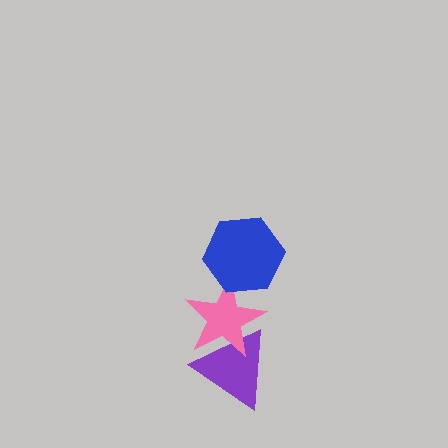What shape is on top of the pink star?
The blue hexagon is on top of the pink star.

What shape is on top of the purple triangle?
The pink star is on top of the purple triangle.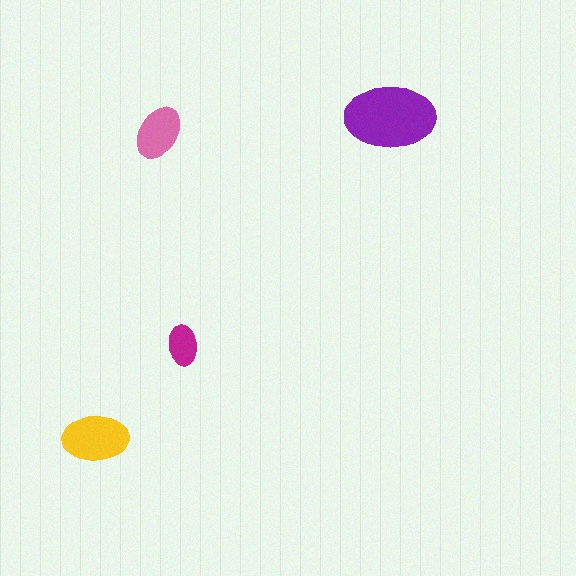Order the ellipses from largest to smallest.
the purple one, the yellow one, the pink one, the magenta one.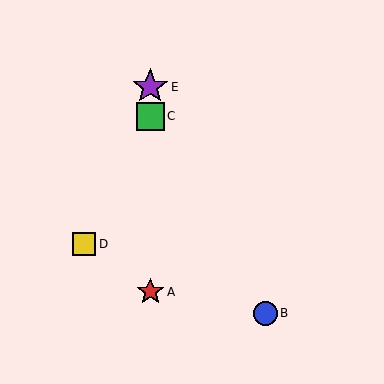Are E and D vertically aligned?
No, E is at x≈150 and D is at x≈84.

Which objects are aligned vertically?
Objects A, C, E are aligned vertically.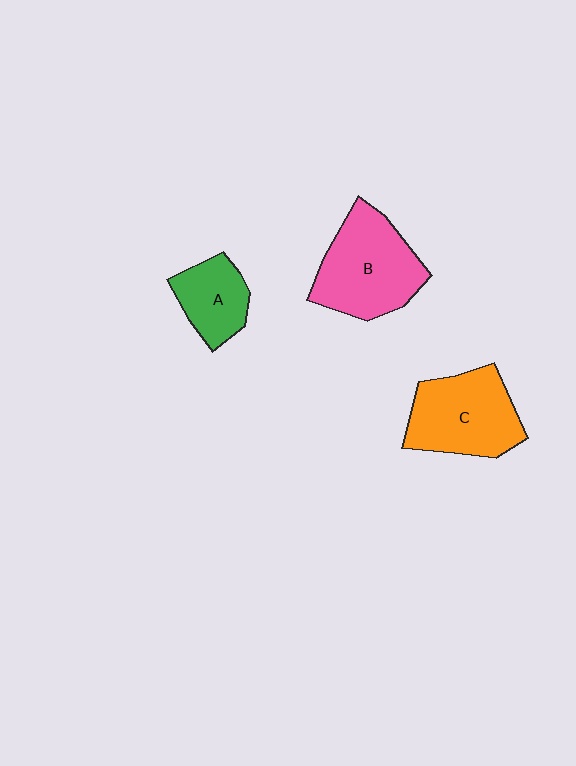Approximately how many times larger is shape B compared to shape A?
Approximately 1.8 times.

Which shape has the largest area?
Shape B (pink).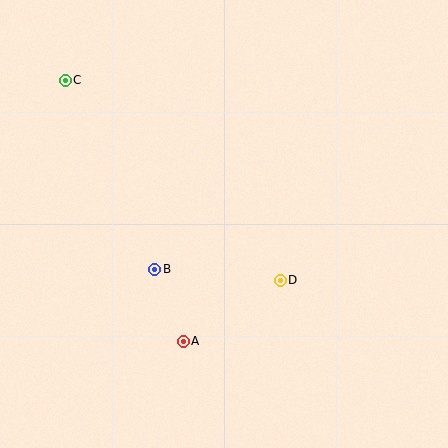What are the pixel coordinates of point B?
Point B is at (155, 269).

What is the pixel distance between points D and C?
The distance between D and C is 294 pixels.